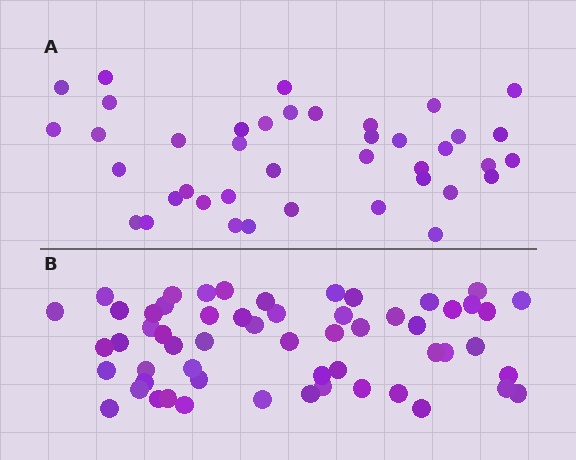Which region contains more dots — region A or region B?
Region B (the bottom region) has more dots.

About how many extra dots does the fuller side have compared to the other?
Region B has approximately 15 more dots than region A.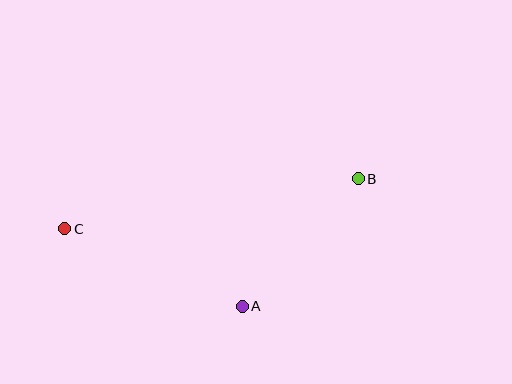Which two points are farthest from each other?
Points B and C are farthest from each other.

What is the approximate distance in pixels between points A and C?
The distance between A and C is approximately 194 pixels.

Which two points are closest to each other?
Points A and B are closest to each other.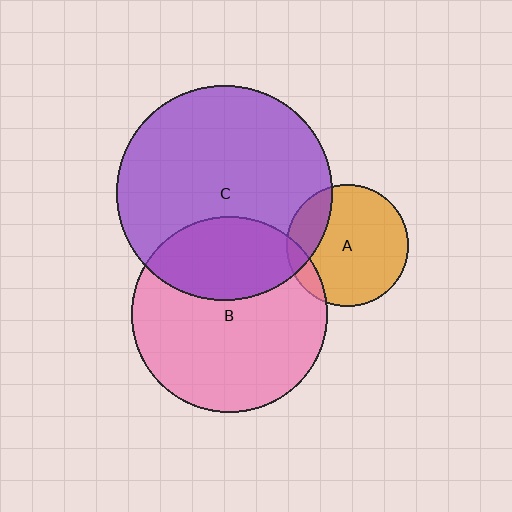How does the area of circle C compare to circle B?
Approximately 1.2 times.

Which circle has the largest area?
Circle C (purple).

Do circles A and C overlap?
Yes.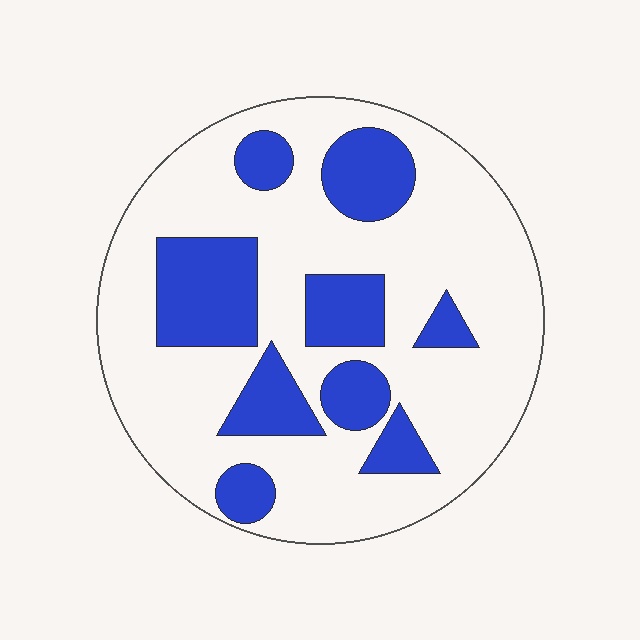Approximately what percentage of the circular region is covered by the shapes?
Approximately 30%.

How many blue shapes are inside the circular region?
9.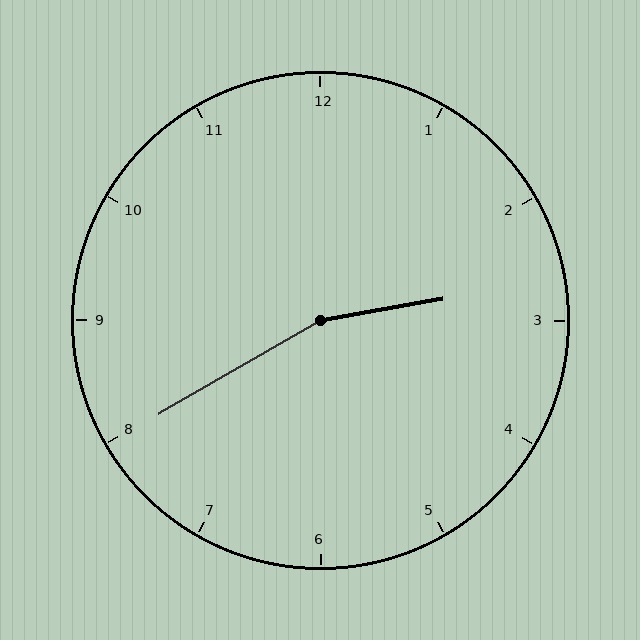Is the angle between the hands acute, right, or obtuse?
It is obtuse.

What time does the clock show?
2:40.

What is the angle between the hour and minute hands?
Approximately 160 degrees.